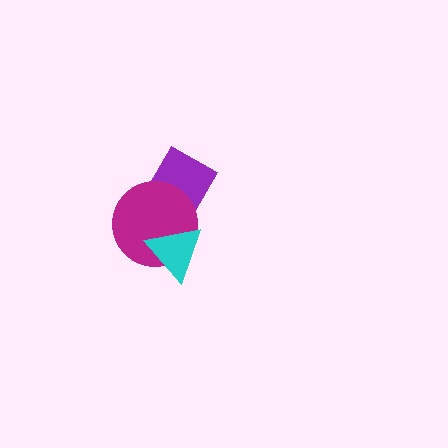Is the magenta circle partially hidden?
Yes, it is partially covered by another shape.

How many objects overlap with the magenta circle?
2 objects overlap with the magenta circle.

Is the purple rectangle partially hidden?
Yes, it is partially covered by another shape.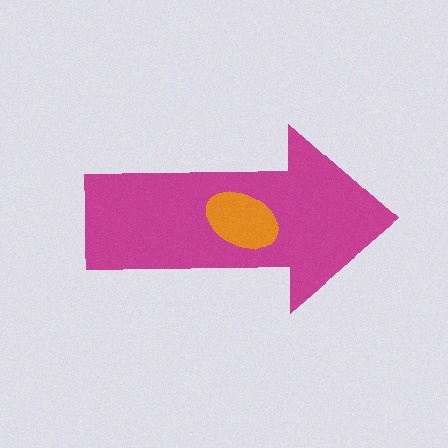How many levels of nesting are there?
2.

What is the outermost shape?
The magenta arrow.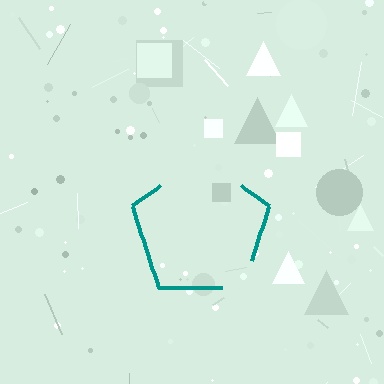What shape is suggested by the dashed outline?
The dashed outline suggests a pentagon.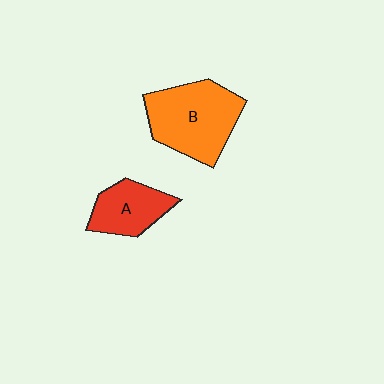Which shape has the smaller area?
Shape A (red).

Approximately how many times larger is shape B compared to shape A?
Approximately 1.7 times.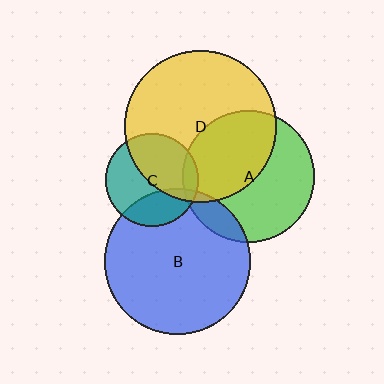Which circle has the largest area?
Circle D (yellow).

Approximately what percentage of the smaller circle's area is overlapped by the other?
Approximately 30%.